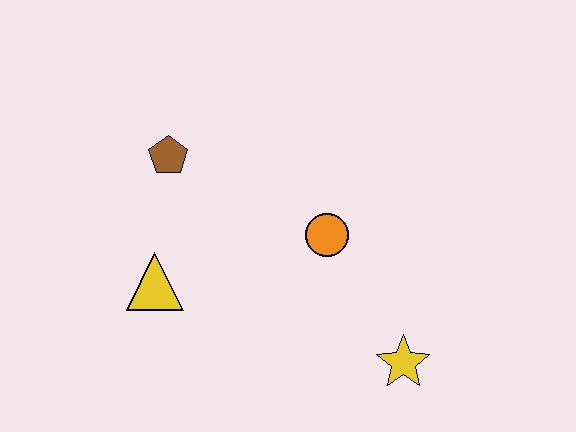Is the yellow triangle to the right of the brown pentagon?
No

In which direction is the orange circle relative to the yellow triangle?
The orange circle is to the right of the yellow triangle.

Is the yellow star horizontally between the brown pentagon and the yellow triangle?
No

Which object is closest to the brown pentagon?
The yellow triangle is closest to the brown pentagon.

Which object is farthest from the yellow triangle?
The yellow star is farthest from the yellow triangle.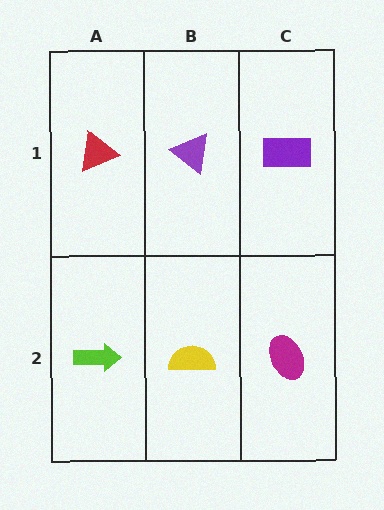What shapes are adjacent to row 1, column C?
A magenta ellipse (row 2, column C), a purple triangle (row 1, column B).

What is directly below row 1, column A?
A lime arrow.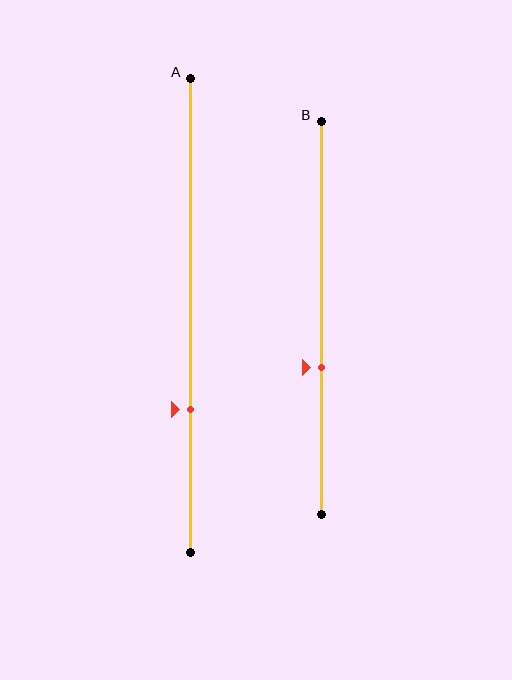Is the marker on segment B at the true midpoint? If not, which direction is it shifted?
No, the marker on segment B is shifted downward by about 13% of the segment length.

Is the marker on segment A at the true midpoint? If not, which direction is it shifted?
No, the marker on segment A is shifted downward by about 20% of the segment length.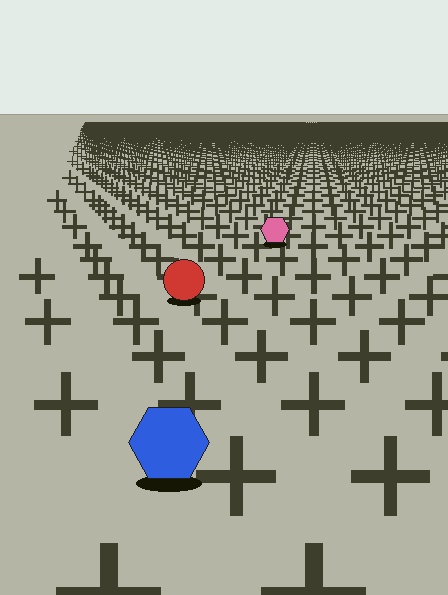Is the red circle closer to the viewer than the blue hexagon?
No. The blue hexagon is closer — you can tell from the texture gradient: the ground texture is coarser near it.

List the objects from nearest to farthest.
From nearest to farthest: the blue hexagon, the red circle, the pink hexagon.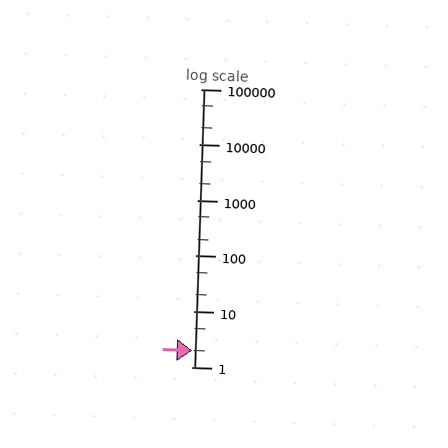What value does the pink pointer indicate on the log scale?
The pointer indicates approximately 2.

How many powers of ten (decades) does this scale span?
The scale spans 5 decades, from 1 to 100000.